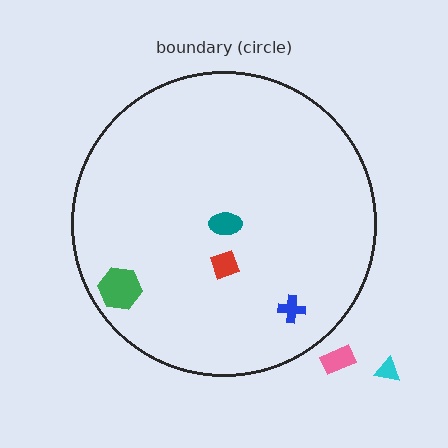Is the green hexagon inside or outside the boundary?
Inside.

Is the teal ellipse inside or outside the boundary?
Inside.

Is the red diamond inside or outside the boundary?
Inside.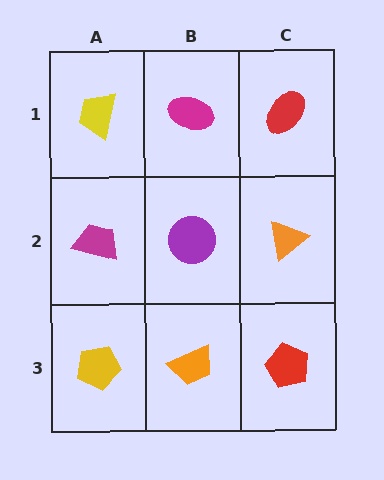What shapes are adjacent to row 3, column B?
A purple circle (row 2, column B), a yellow pentagon (row 3, column A), a red pentagon (row 3, column C).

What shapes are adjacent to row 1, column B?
A purple circle (row 2, column B), a yellow trapezoid (row 1, column A), a red ellipse (row 1, column C).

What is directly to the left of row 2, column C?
A purple circle.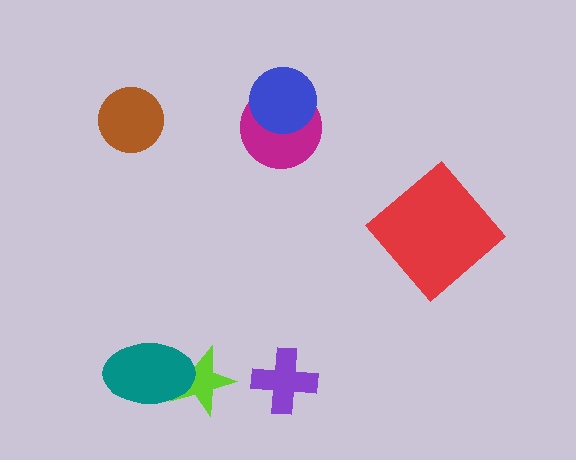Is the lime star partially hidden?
Yes, it is partially covered by another shape.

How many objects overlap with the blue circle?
1 object overlaps with the blue circle.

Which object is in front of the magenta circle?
The blue circle is in front of the magenta circle.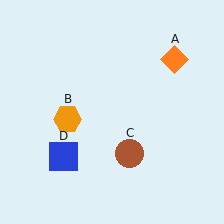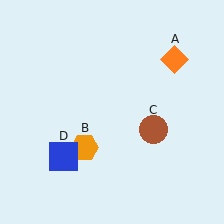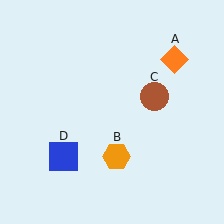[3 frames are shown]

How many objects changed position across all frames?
2 objects changed position: orange hexagon (object B), brown circle (object C).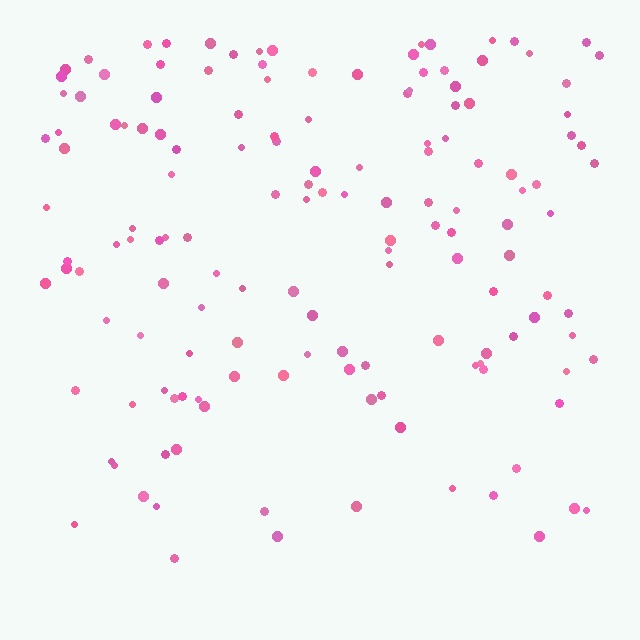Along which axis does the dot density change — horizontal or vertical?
Vertical.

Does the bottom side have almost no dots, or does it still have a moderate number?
Still a moderate number, just noticeably fewer than the top.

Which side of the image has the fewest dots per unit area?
The bottom.